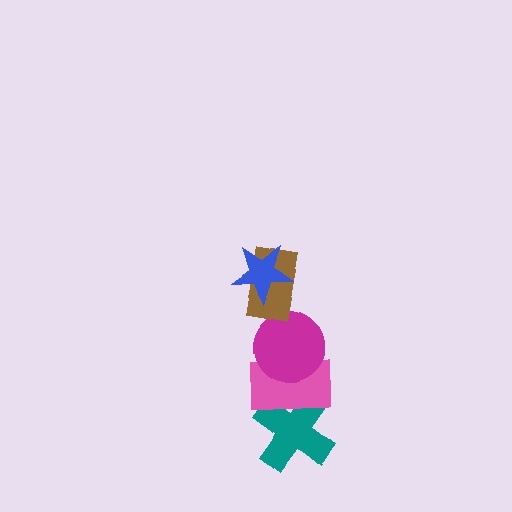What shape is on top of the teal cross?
The pink rectangle is on top of the teal cross.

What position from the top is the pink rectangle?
The pink rectangle is 4th from the top.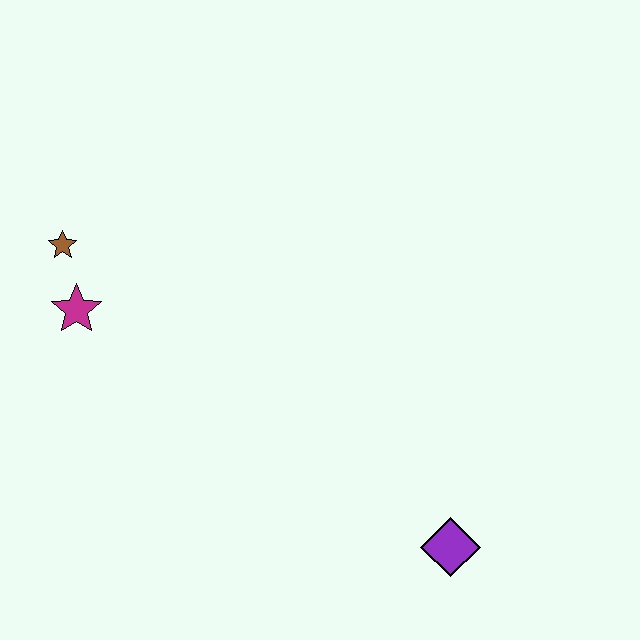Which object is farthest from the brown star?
The purple diamond is farthest from the brown star.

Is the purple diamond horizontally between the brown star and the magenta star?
No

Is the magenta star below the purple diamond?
No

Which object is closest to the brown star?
The magenta star is closest to the brown star.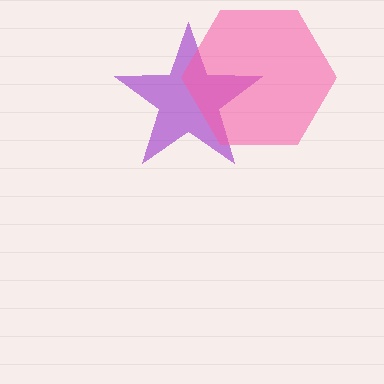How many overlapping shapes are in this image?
There are 2 overlapping shapes in the image.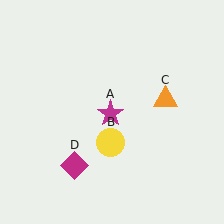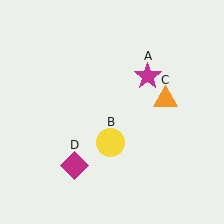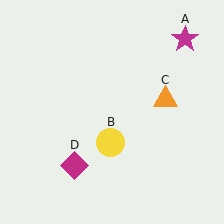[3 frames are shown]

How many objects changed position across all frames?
1 object changed position: magenta star (object A).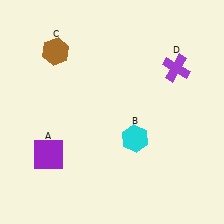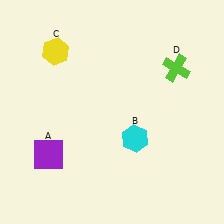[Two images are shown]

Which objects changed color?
C changed from brown to yellow. D changed from purple to lime.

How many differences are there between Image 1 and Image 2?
There are 2 differences between the two images.